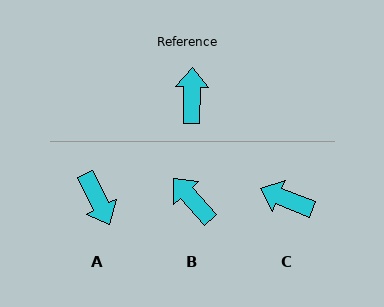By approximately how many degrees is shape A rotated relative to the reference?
Approximately 152 degrees clockwise.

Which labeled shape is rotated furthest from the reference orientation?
A, about 152 degrees away.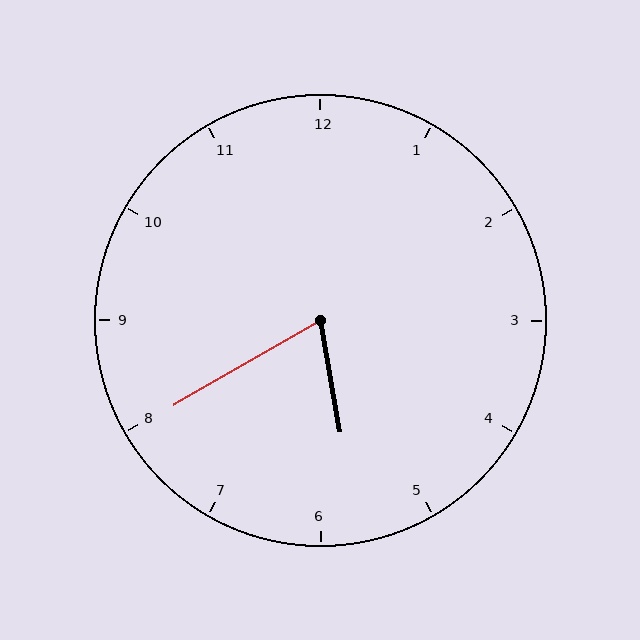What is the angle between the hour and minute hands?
Approximately 70 degrees.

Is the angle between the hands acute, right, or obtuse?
It is acute.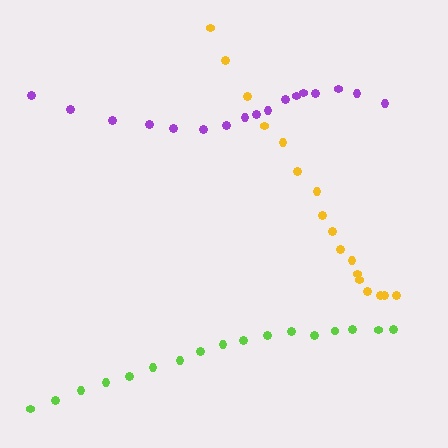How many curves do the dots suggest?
There are 3 distinct paths.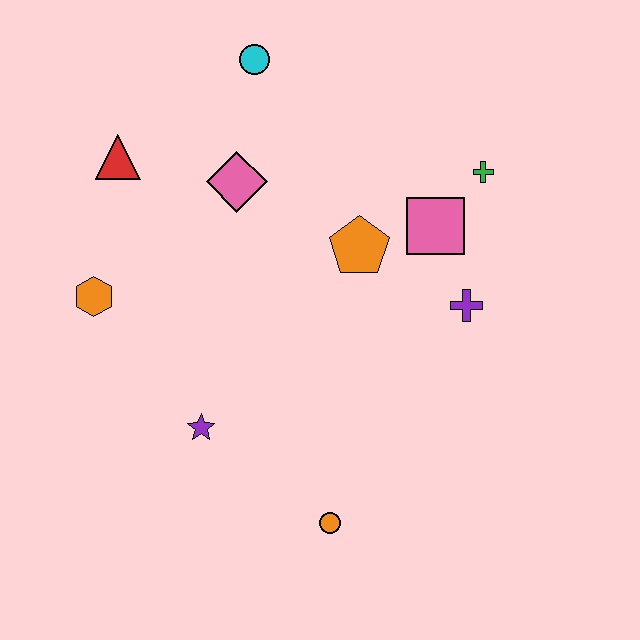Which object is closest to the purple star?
The orange circle is closest to the purple star.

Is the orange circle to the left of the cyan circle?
No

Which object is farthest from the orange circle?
The cyan circle is farthest from the orange circle.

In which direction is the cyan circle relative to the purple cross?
The cyan circle is above the purple cross.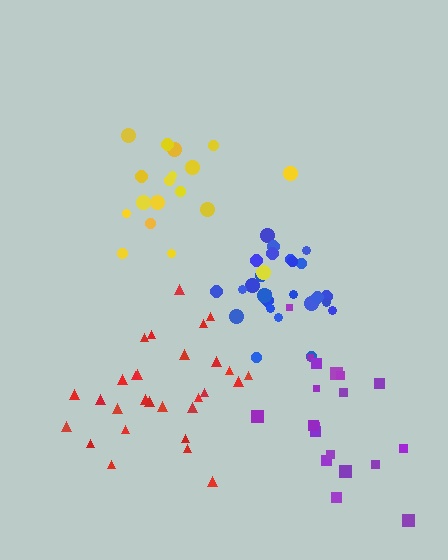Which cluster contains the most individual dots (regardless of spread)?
Red (29).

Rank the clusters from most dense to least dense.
blue, red, yellow, purple.